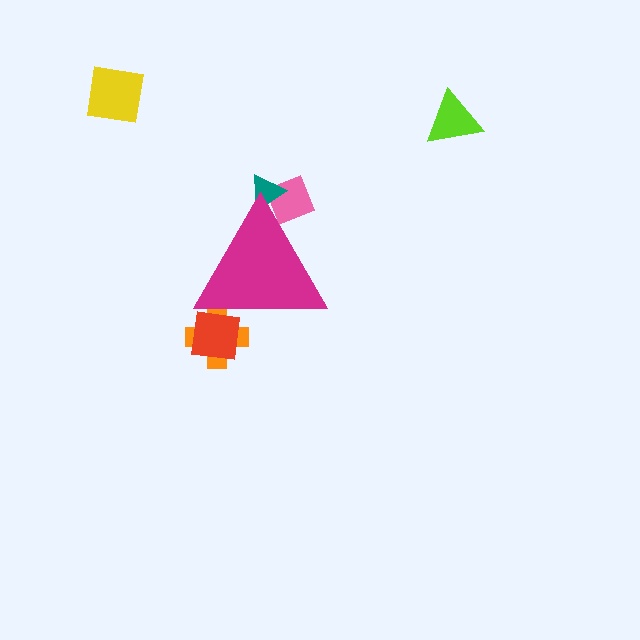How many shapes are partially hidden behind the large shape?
4 shapes are partially hidden.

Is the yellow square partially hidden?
No, the yellow square is fully visible.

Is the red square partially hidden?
Yes, the red square is partially hidden behind the magenta triangle.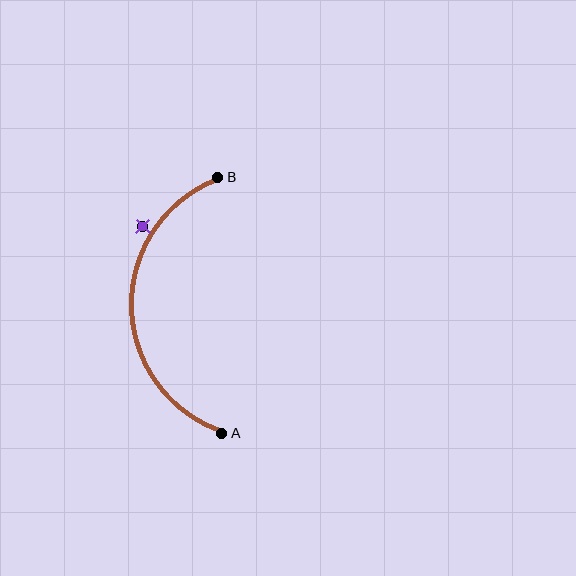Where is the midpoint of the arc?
The arc midpoint is the point on the curve farthest from the straight line joining A and B. It sits to the left of that line.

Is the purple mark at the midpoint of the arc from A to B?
No — the purple mark does not lie on the arc at all. It sits slightly outside the curve.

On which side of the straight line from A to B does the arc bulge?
The arc bulges to the left of the straight line connecting A and B.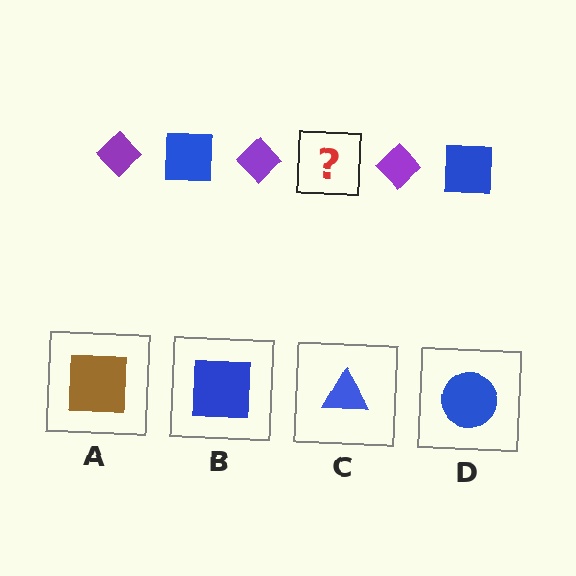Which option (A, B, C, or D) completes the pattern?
B.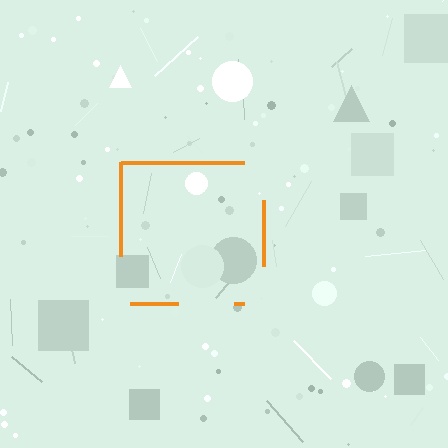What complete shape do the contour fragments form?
The contour fragments form a square.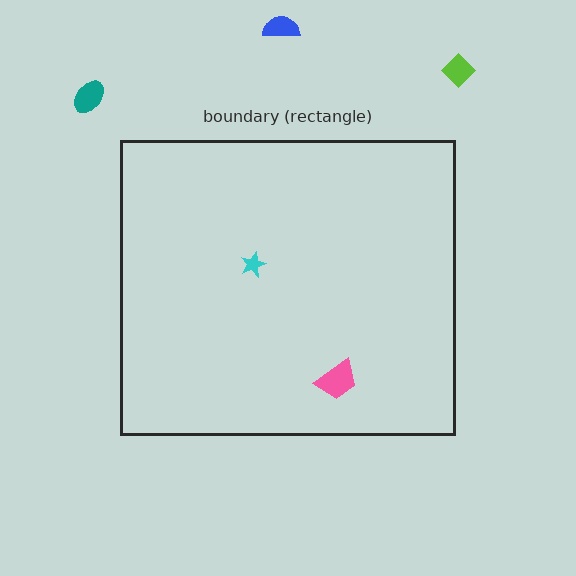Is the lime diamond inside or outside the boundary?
Outside.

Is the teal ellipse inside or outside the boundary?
Outside.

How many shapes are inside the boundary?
2 inside, 3 outside.